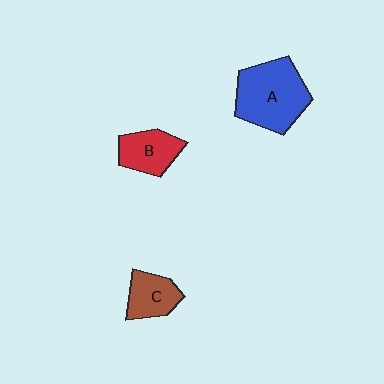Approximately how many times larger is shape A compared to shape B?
Approximately 1.9 times.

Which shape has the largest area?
Shape A (blue).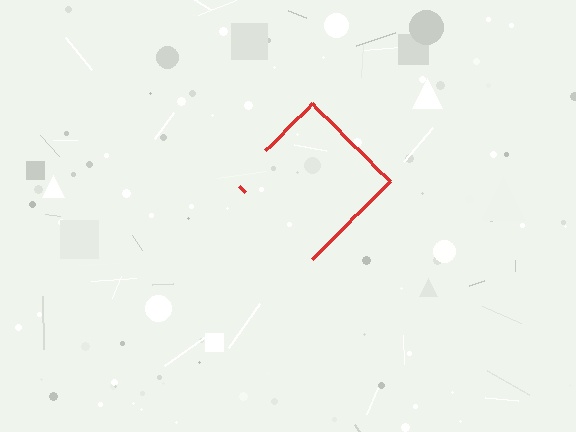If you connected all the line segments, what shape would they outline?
They would outline a diamond.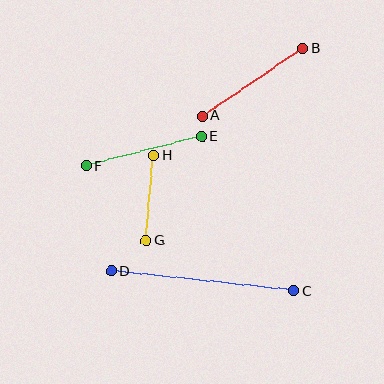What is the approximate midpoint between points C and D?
The midpoint is at approximately (203, 281) pixels.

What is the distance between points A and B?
The distance is approximately 121 pixels.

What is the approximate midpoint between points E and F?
The midpoint is at approximately (144, 151) pixels.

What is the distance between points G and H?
The distance is approximately 85 pixels.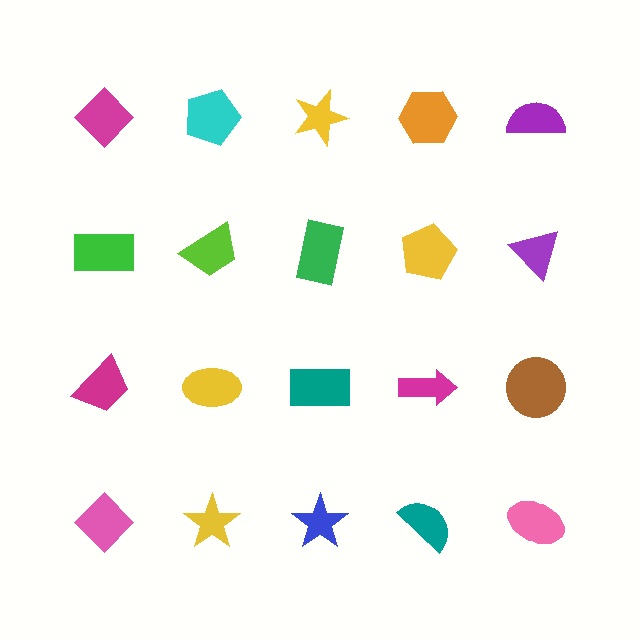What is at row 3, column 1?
A magenta trapezoid.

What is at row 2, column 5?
A purple triangle.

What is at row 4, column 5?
A pink ellipse.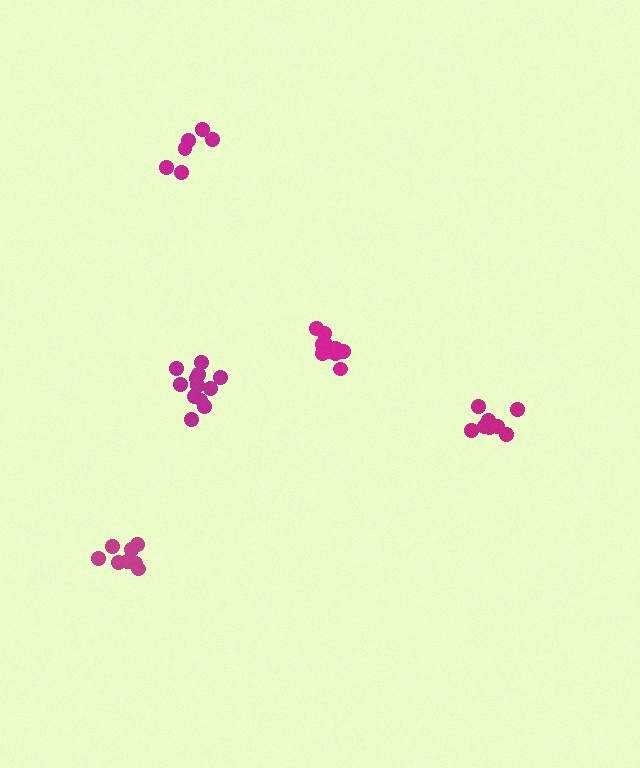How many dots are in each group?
Group 1: 11 dots, Group 2: 12 dots, Group 3: 9 dots, Group 4: 6 dots, Group 5: 9 dots (47 total).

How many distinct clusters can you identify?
There are 5 distinct clusters.